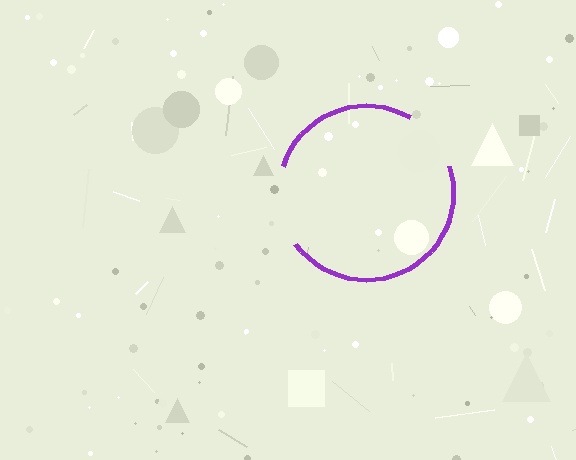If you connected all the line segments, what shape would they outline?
They would outline a circle.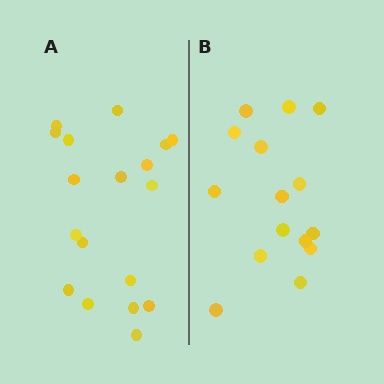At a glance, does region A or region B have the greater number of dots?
Region A (the left region) has more dots.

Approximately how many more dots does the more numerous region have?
Region A has just a few more — roughly 2 or 3 more dots than region B.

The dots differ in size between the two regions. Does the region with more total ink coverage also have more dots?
No. Region B has more total ink coverage because its dots are larger, but region A actually contains more individual dots. Total area can be misleading — the number of items is what matters here.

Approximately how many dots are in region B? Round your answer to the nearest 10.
About 20 dots. (The exact count is 15, which rounds to 20.)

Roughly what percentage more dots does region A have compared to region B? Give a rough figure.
About 20% more.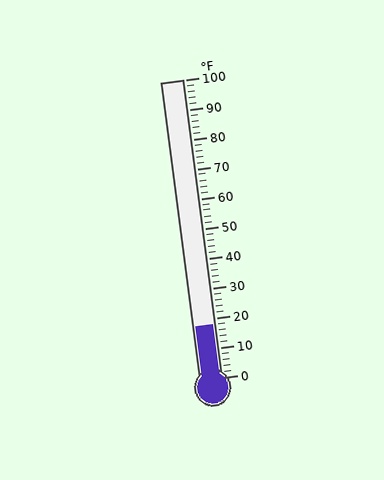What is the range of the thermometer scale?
The thermometer scale ranges from 0°F to 100°F.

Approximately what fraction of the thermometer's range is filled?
The thermometer is filled to approximately 20% of its range.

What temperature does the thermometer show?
The thermometer shows approximately 18°F.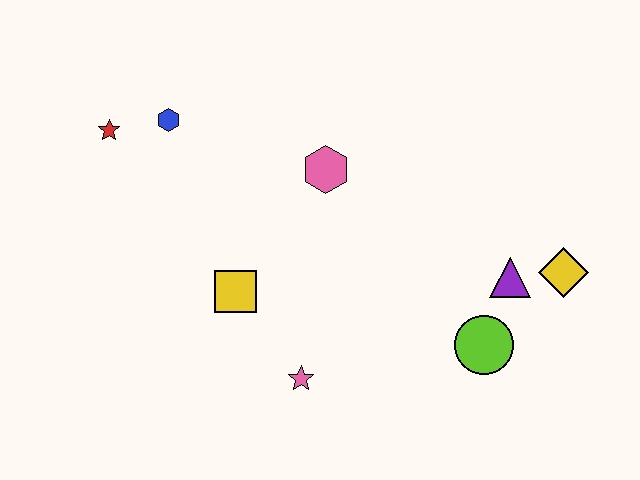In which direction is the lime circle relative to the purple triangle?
The lime circle is below the purple triangle.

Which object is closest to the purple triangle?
The yellow diamond is closest to the purple triangle.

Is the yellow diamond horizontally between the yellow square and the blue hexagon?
No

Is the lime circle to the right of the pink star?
Yes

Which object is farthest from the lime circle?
The red star is farthest from the lime circle.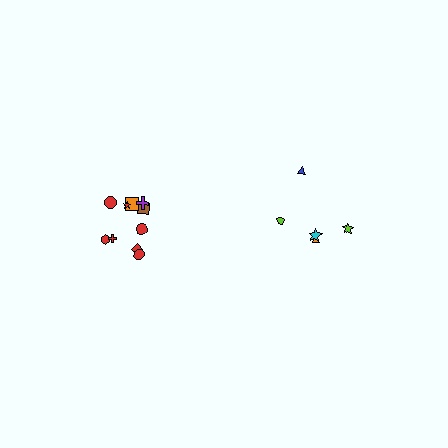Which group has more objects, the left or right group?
The left group.